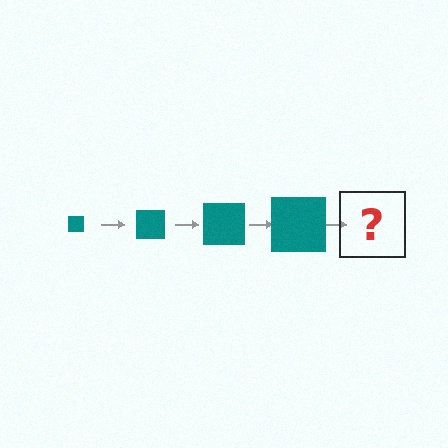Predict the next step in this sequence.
The next step is a teal square, larger than the previous one.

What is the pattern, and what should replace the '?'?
The pattern is that the square gets progressively larger each step. The '?' should be a teal square, larger than the previous one.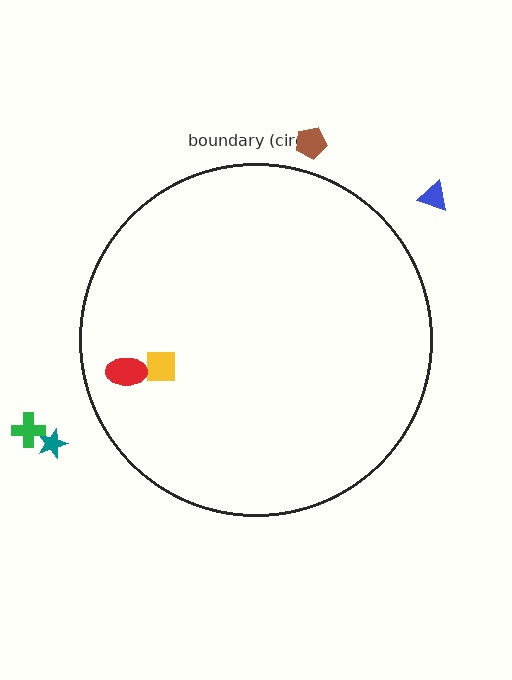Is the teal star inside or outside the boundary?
Outside.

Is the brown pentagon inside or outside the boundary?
Outside.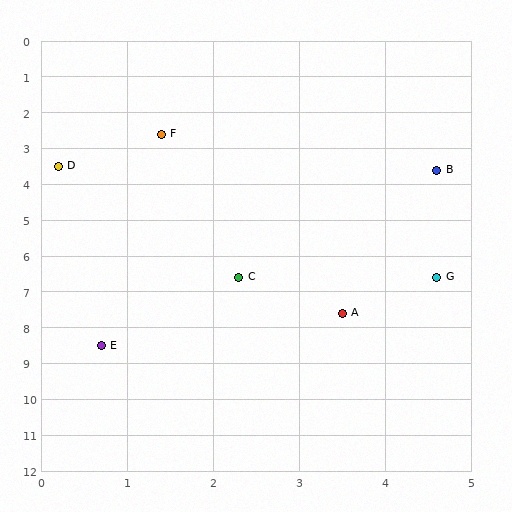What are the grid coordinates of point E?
Point E is at approximately (0.7, 8.5).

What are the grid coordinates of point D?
Point D is at approximately (0.2, 3.5).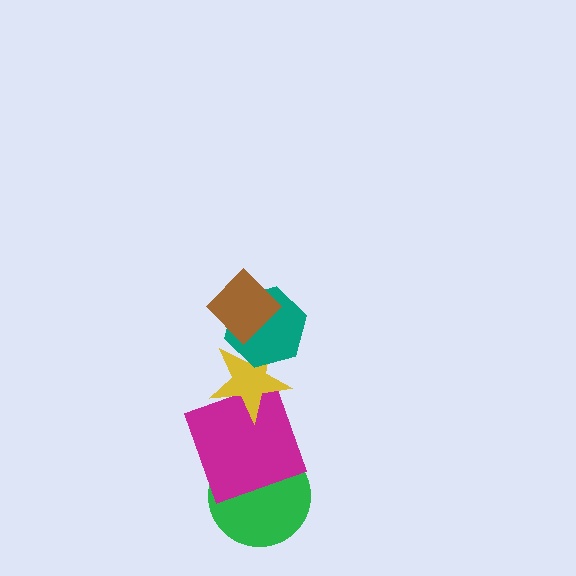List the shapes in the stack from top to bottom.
From top to bottom: the brown diamond, the teal hexagon, the yellow star, the magenta square, the green circle.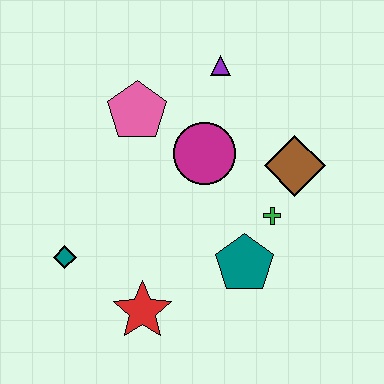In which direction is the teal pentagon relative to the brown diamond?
The teal pentagon is below the brown diamond.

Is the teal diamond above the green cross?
No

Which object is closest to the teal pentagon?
The green cross is closest to the teal pentagon.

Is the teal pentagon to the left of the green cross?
Yes